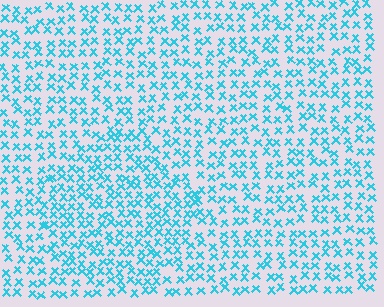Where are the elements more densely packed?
The elements are more densely packed inside the circle boundary.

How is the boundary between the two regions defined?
The boundary is defined by a change in element density (approximately 1.4x ratio). All elements are the same color, size, and shape.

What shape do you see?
I see a circle.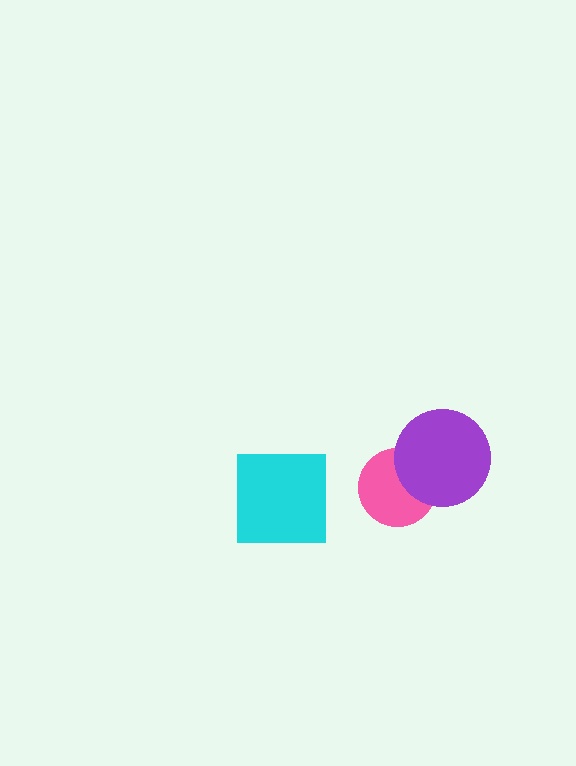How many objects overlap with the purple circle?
1 object overlaps with the purple circle.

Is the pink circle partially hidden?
Yes, it is partially covered by another shape.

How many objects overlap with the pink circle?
1 object overlaps with the pink circle.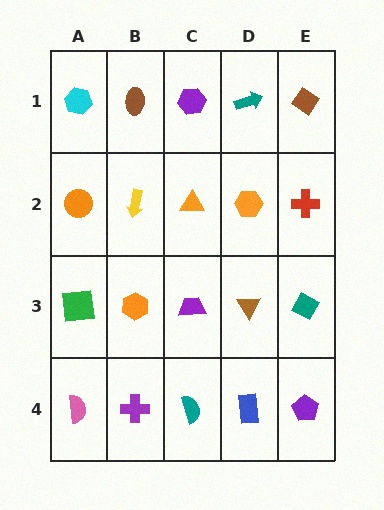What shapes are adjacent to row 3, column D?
An orange hexagon (row 2, column D), a blue rectangle (row 4, column D), a purple trapezoid (row 3, column C), a teal diamond (row 3, column E).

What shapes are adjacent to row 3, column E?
A red cross (row 2, column E), a purple pentagon (row 4, column E), a brown triangle (row 3, column D).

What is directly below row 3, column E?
A purple pentagon.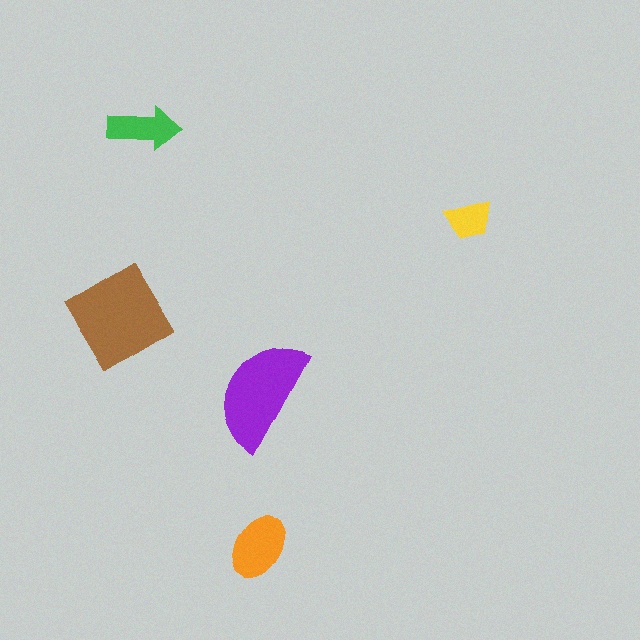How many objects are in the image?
There are 5 objects in the image.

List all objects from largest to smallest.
The brown diamond, the purple semicircle, the orange ellipse, the green arrow, the yellow trapezoid.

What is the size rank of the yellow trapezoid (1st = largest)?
5th.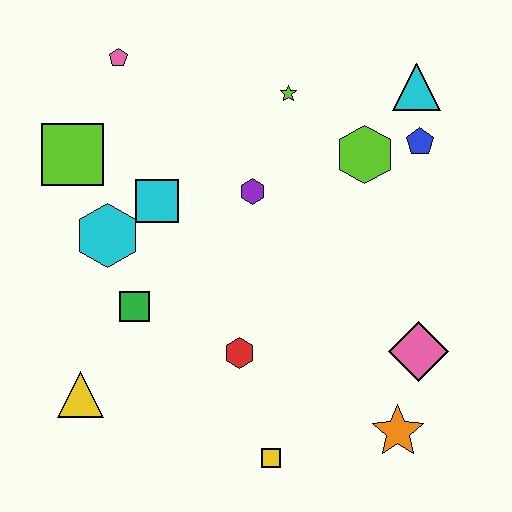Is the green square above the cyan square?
No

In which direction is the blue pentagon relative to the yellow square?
The blue pentagon is above the yellow square.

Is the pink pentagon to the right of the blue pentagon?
No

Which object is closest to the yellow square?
The red hexagon is closest to the yellow square.